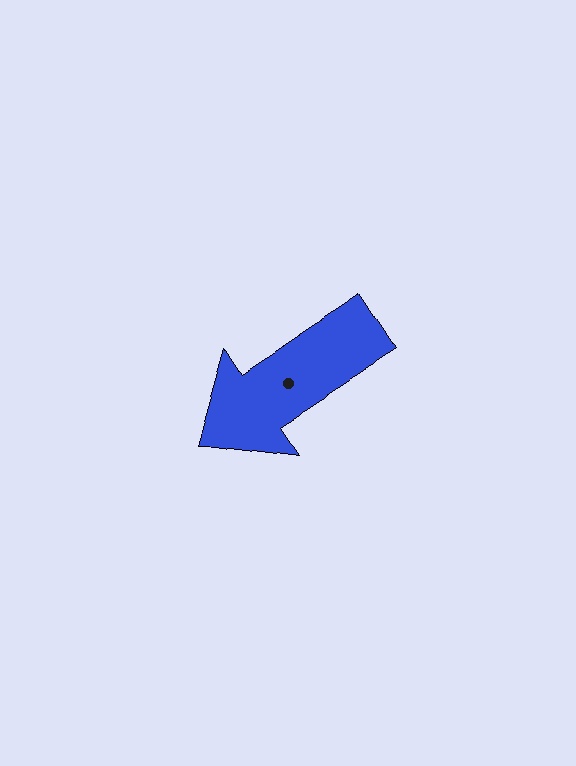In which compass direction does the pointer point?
Southwest.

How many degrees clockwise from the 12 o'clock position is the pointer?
Approximately 237 degrees.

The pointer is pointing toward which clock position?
Roughly 8 o'clock.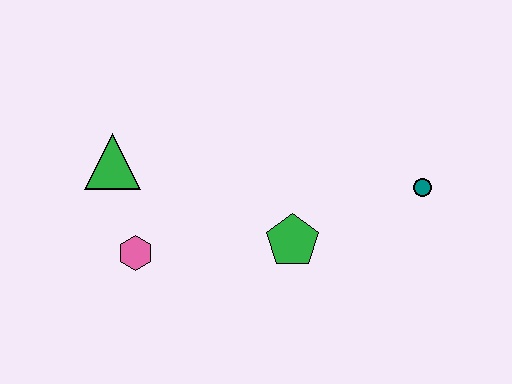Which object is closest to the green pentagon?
The teal circle is closest to the green pentagon.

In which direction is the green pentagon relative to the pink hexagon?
The green pentagon is to the right of the pink hexagon.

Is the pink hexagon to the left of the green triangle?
No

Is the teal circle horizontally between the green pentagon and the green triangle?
No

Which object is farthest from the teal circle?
The green triangle is farthest from the teal circle.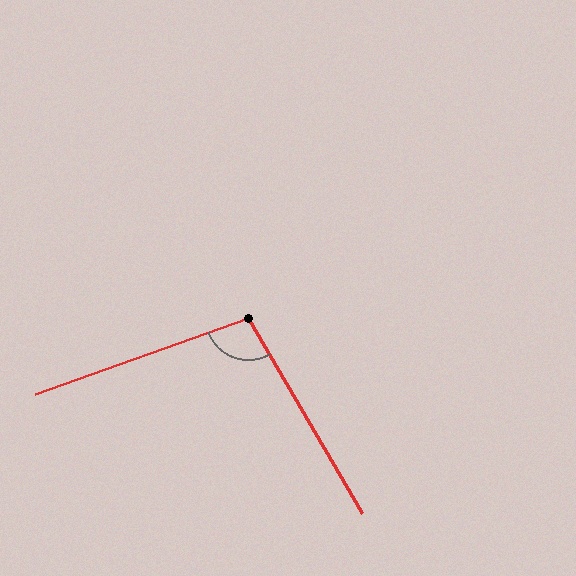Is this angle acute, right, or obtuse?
It is obtuse.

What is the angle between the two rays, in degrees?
Approximately 101 degrees.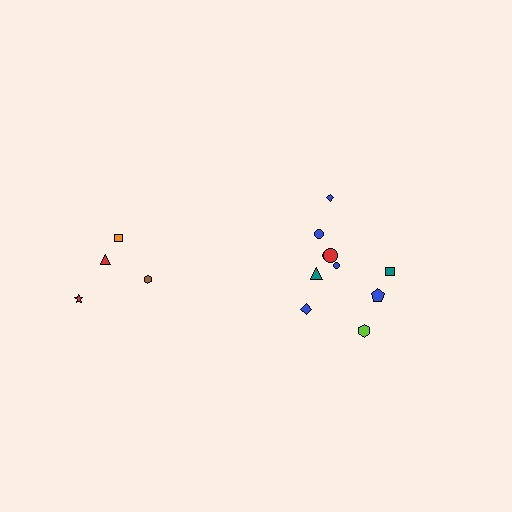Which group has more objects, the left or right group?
The right group.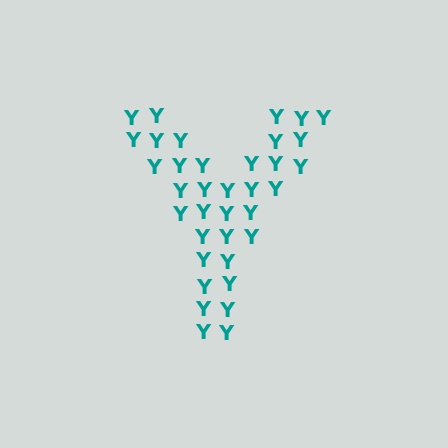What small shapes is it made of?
It is made of small letter Y's.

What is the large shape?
The large shape is the letter Y.